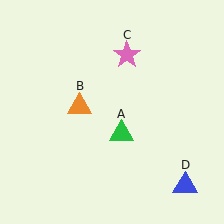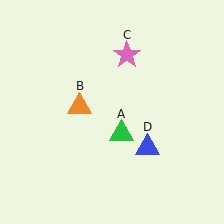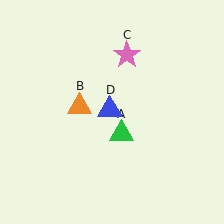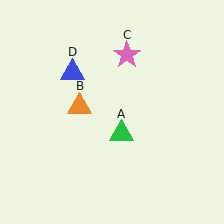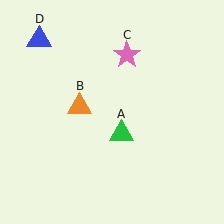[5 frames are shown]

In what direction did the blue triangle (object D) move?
The blue triangle (object D) moved up and to the left.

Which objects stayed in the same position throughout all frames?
Green triangle (object A) and orange triangle (object B) and pink star (object C) remained stationary.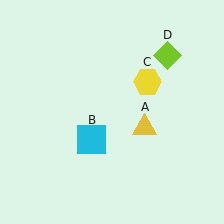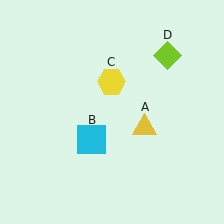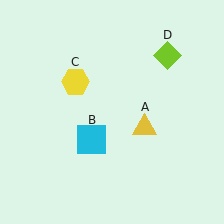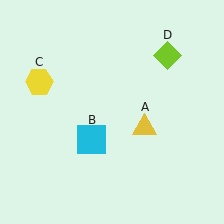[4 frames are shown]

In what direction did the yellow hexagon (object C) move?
The yellow hexagon (object C) moved left.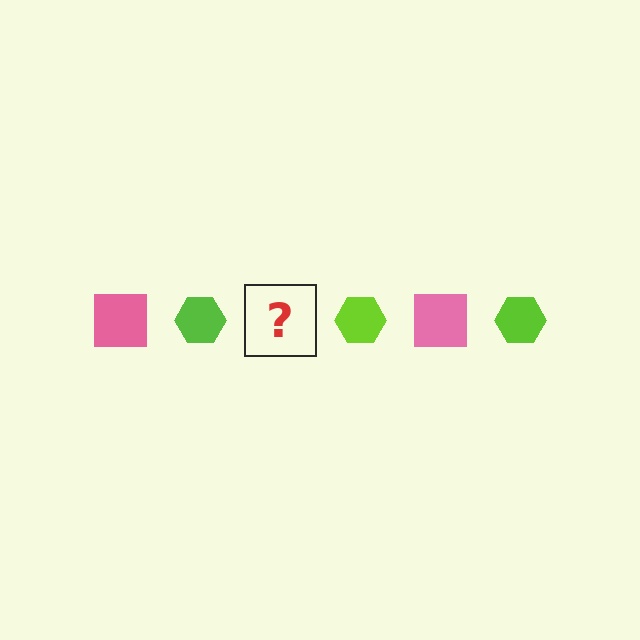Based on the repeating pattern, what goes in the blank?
The blank should be a pink square.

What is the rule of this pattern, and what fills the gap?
The rule is that the pattern alternates between pink square and lime hexagon. The gap should be filled with a pink square.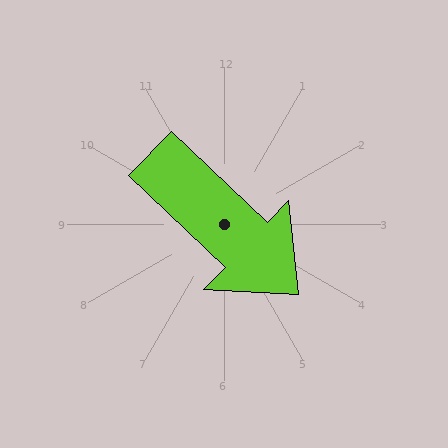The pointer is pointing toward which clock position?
Roughly 4 o'clock.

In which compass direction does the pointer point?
Southeast.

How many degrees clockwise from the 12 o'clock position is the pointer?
Approximately 134 degrees.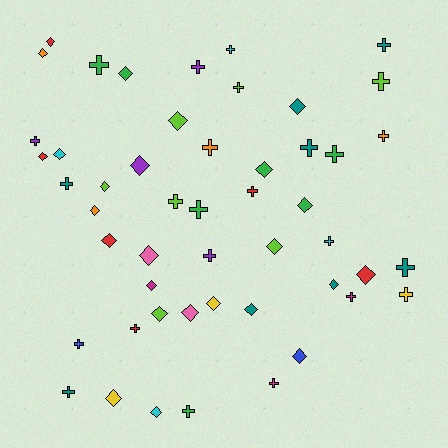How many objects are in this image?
There are 50 objects.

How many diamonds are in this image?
There are 25 diamonds.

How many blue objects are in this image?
There are 2 blue objects.